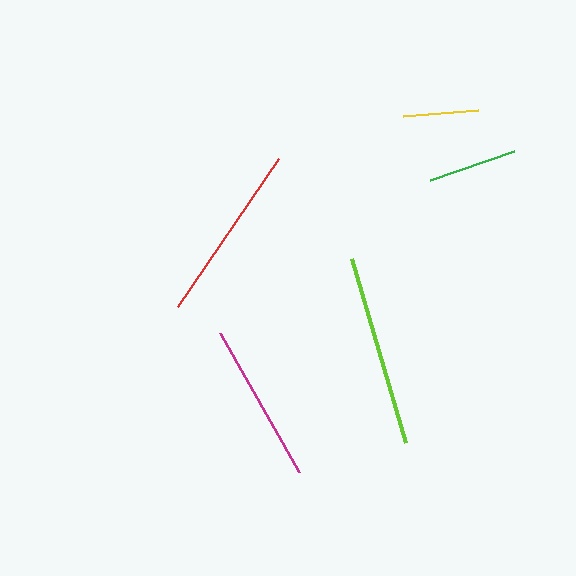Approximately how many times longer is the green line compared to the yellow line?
The green line is approximately 1.2 times the length of the yellow line.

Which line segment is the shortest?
The yellow line is the shortest at approximately 76 pixels.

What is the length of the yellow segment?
The yellow segment is approximately 76 pixels long.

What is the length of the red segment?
The red segment is approximately 180 pixels long.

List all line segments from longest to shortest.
From longest to shortest: lime, red, magenta, green, yellow.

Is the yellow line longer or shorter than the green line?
The green line is longer than the yellow line.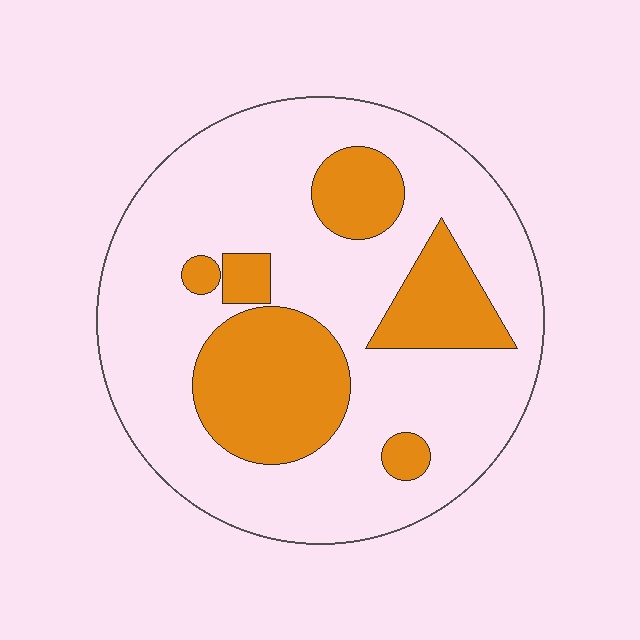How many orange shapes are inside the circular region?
6.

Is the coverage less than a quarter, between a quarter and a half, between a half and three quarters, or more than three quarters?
Between a quarter and a half.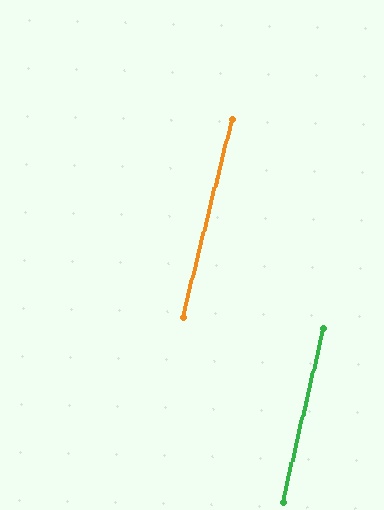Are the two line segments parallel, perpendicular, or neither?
Parallel — their directions differ by only 0.6°.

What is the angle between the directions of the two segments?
Approximately 1 degree.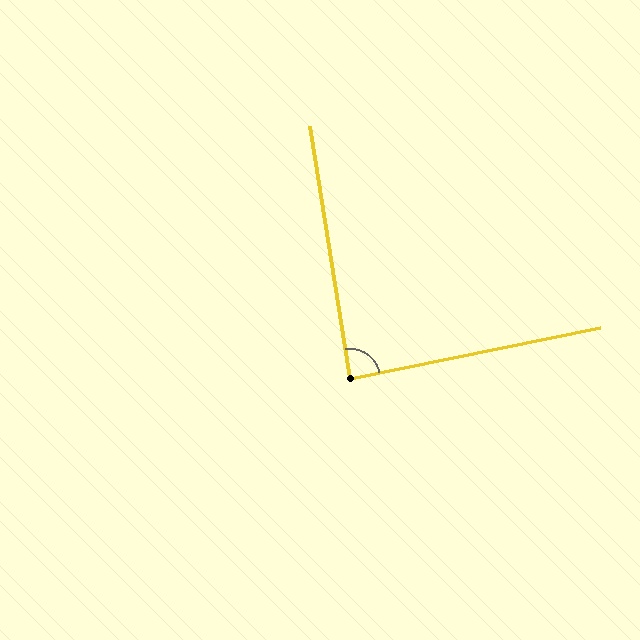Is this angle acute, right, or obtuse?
It is approximately a right angle.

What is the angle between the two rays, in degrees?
Approximately 88 degrees.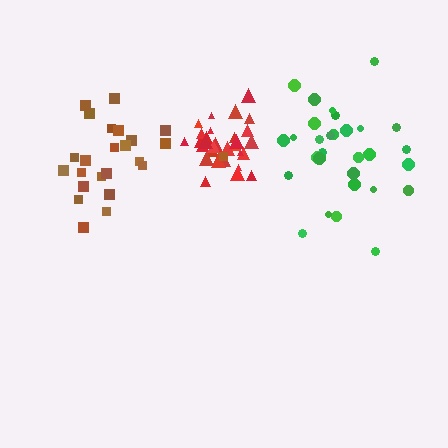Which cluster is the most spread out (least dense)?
Green.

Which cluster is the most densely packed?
Red.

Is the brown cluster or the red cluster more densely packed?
Red.